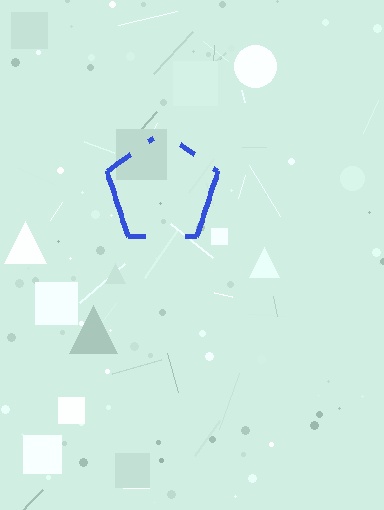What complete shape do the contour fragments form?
The contour fragments form a pentagon.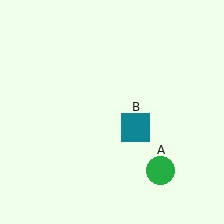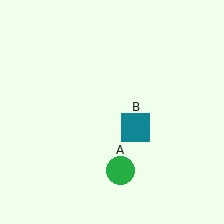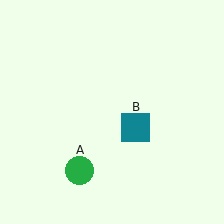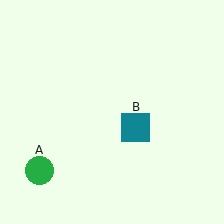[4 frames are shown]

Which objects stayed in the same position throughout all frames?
Teal square (object B) remained stationary.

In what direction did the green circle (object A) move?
The green circle (object A) moved left.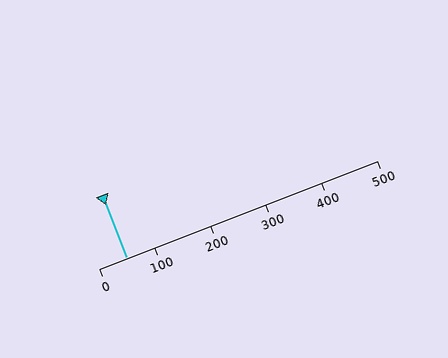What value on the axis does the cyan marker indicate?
The marker indicates approximately 50.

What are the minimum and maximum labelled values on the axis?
The axis runs from 0 to 500.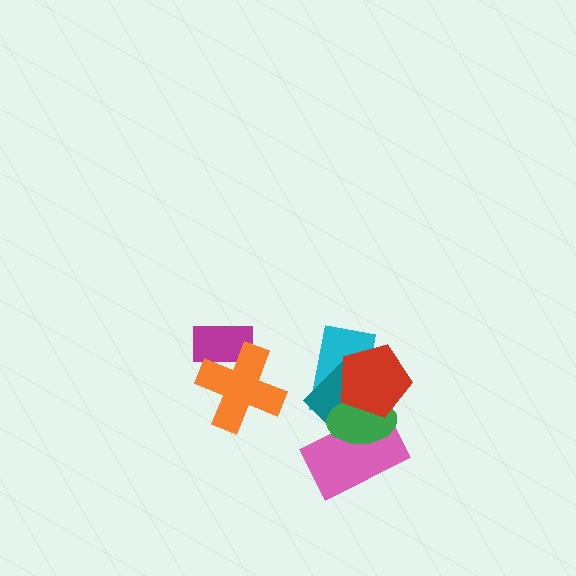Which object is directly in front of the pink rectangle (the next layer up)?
The green ellipse is directly in front of the pink rectangle.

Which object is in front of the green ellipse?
The red pentagon is in front of the green ellipse.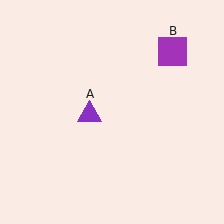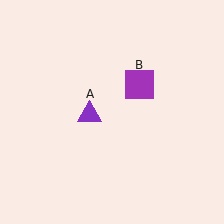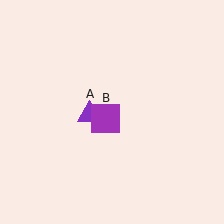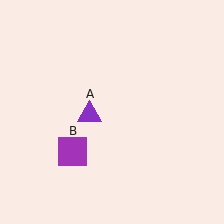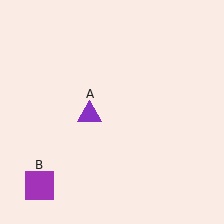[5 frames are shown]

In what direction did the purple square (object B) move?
The purple square (object B) moved down and to the left.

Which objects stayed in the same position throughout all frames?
Purple triangle (object A) remained stationary.